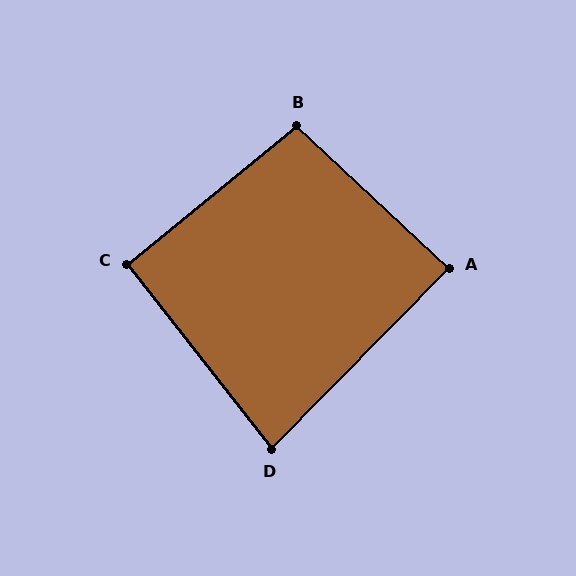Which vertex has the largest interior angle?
B, at approximately 98 degrees.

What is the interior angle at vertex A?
Approximately 89 degrees (approximately right).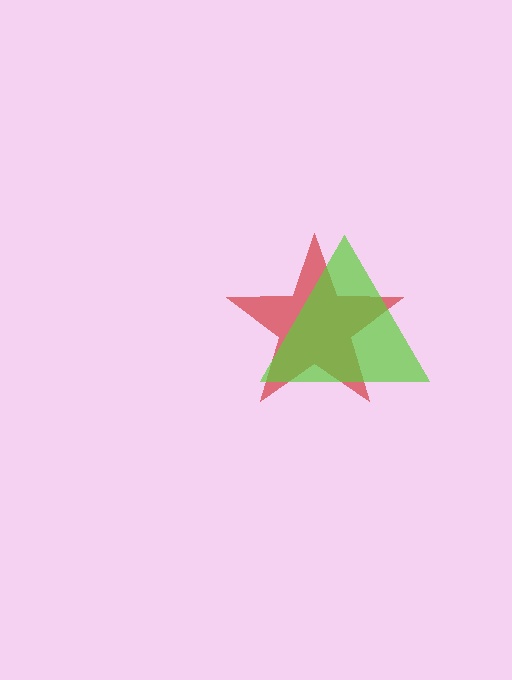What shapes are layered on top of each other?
The layered shapes are: a red star, a lime triangle.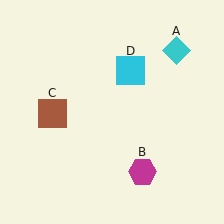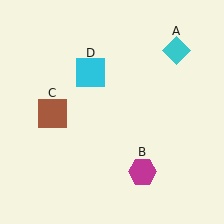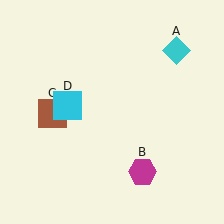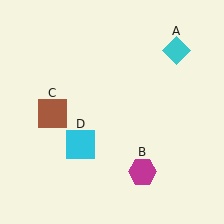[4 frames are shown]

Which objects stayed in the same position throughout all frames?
Cyan diamond (object A) and magenta hexagon (object B) and brown square (object C) remained stationary.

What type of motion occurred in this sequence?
The cyan square (object D) rotated counterclockwise around the center of the scene.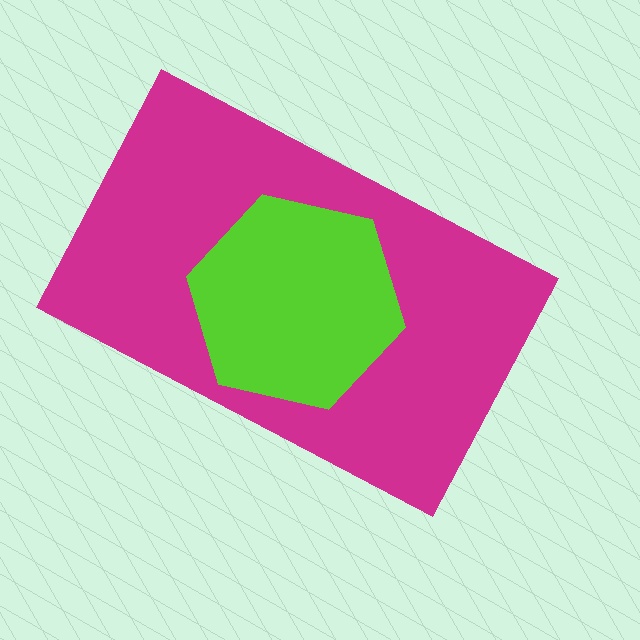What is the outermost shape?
The magenta rectangle.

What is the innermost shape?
The lime hexagon.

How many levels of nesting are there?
2.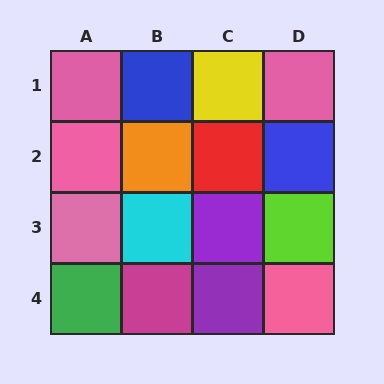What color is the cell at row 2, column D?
Blue.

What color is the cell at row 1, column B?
Blue.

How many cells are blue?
2 cells are blue.